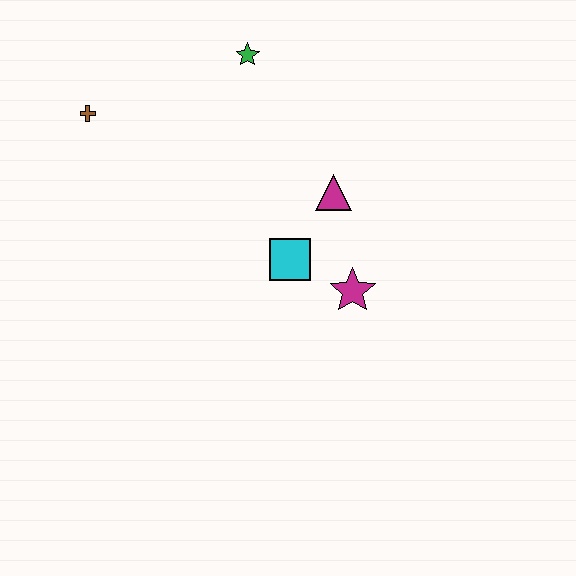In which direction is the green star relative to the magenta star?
The green star is above the magenta star.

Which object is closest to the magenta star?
The cyan square is closest to the magenta star.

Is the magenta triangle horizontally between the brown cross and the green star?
No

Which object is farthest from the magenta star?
The brown cross is farthest from the magenta star.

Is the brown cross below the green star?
Yes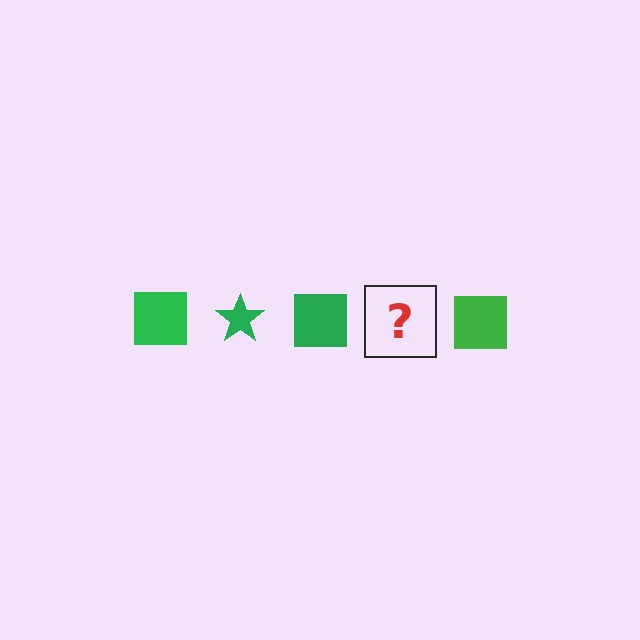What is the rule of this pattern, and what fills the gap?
The rule is that the pattern cycles through square, star shapes in green. The gap should be filled with a green star.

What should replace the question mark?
The question mark should be replaced with a green star.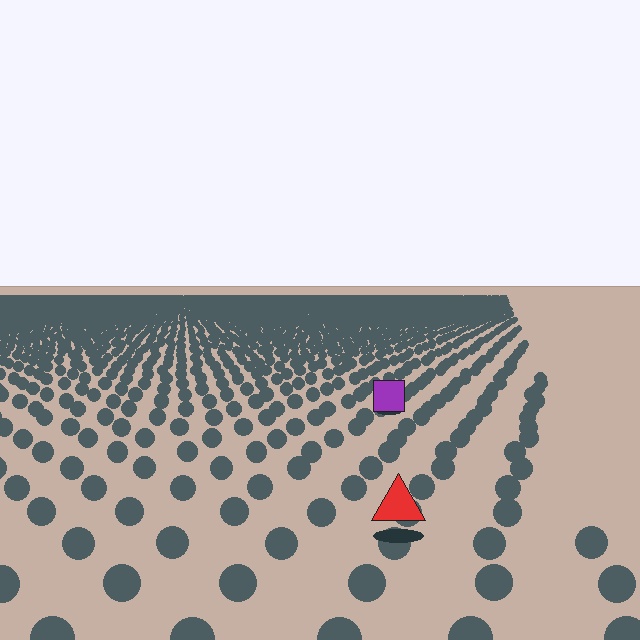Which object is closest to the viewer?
The red triangle is closest. The texture marks near it are larger and more spread out.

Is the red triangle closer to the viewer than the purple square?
Yes. The red triangle is closer — you can tell from the texture gradient: the ground texture is coarser near it.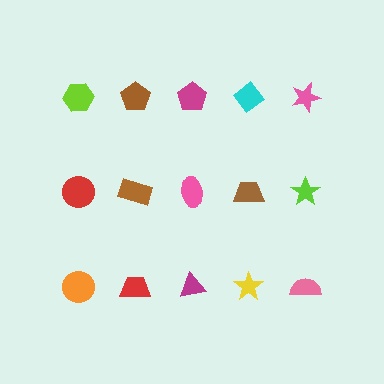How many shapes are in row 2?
5 shapes.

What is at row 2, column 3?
A pink ellipse.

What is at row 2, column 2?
A brown rectangle.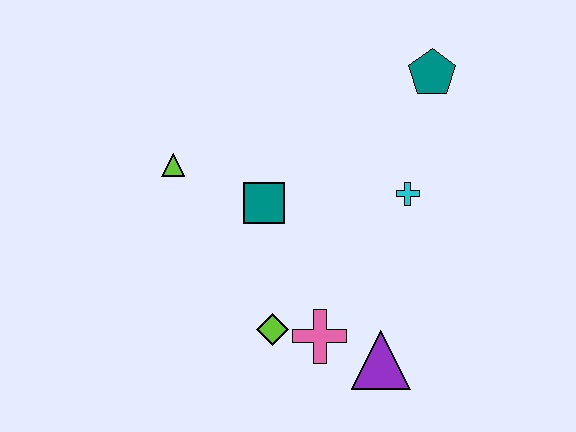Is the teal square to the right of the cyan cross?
No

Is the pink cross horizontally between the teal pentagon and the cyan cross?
No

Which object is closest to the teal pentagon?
The cyan cross is closest to the teal pentagon.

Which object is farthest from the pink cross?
The teal pentagon is farthest from the pink cross.